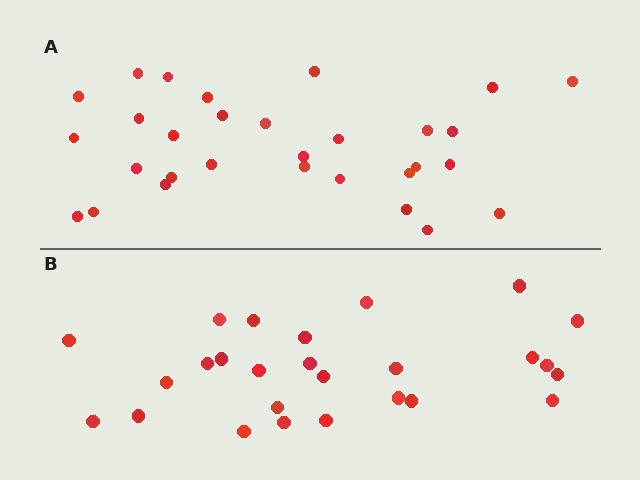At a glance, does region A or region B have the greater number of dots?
Region A (the top region) has more dots.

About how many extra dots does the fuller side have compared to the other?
Region A has about 4 more dots than region B.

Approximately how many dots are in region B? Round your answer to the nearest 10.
About 30 dots. (The exact count is 26, which rounds to 30.)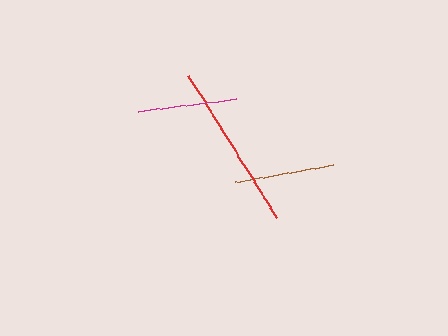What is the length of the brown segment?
The brown segment is approximately 99 pixels long.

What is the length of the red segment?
The red segment is approximately 168 pixels long.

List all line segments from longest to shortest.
From longest to shortest: red, brown, magenta.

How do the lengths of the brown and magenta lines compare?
The brown and magenta lines are approximately the same length.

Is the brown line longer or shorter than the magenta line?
The brown line is longer than the magenta line.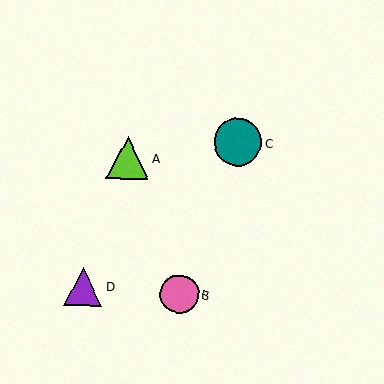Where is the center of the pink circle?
The center of the pink circle is at (179, 294).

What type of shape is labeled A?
Shape A is a lime triangle.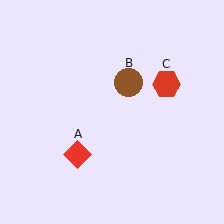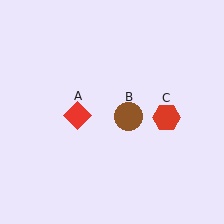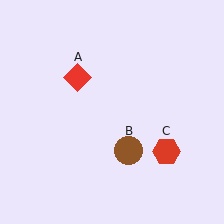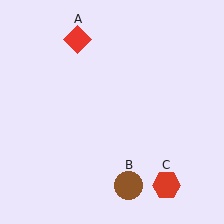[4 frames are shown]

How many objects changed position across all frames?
3 objects changed position: red diamond (object A), brown circle (object B), red hexagon (object C).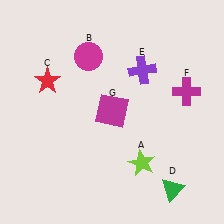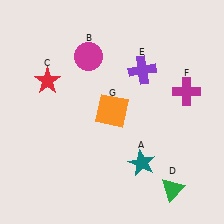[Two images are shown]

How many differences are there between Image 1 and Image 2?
There are 2 differences between the two images.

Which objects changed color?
A changed from lime to teal. G changed from magenta to orange.